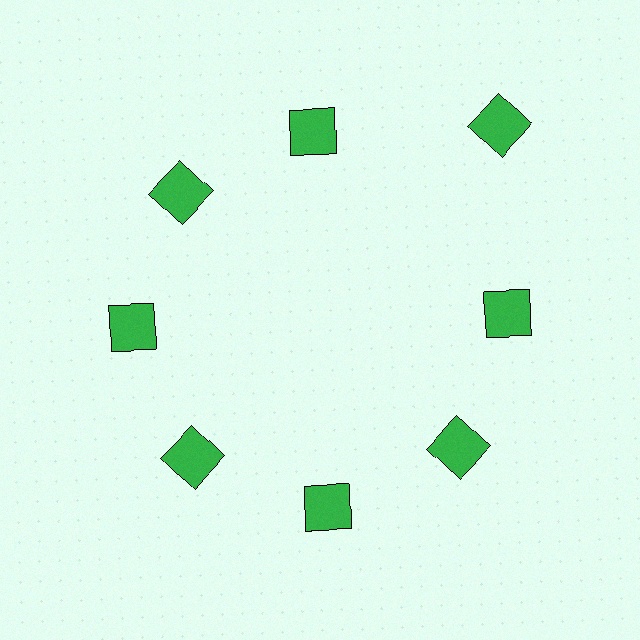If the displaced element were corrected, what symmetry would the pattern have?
It would have 8-fold rotational symmetry — the pattern would map onto itself every 45 degrees.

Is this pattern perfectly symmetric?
No. The 8 green squares are arranged in a ring, but one element near the 2 o'clock position is pushed outward from the center, breaking the 8-fold rotational symmetry.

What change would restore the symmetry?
The symmetry would be restored by moving it inward, back onto the ring so that all 8 squares sit at equal angles and equal distance from the center.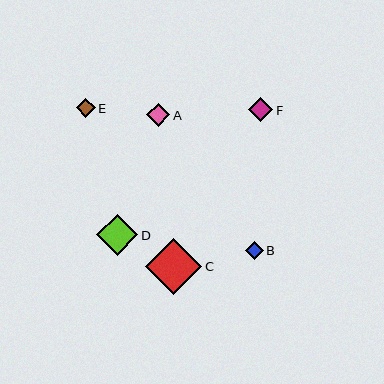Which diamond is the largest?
Diamond C is the largest with a size of approximately 56 pixels.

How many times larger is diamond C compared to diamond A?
Diamond C is approximately 2.4 times the size of diamond A.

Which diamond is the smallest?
Diamond B is the smallest with a size of approximately 18 pixels.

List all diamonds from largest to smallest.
From largest to smallest: C, D, F, A, E, B.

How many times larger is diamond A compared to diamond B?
Diamond A is approximately 1.3 times the size of diamond B.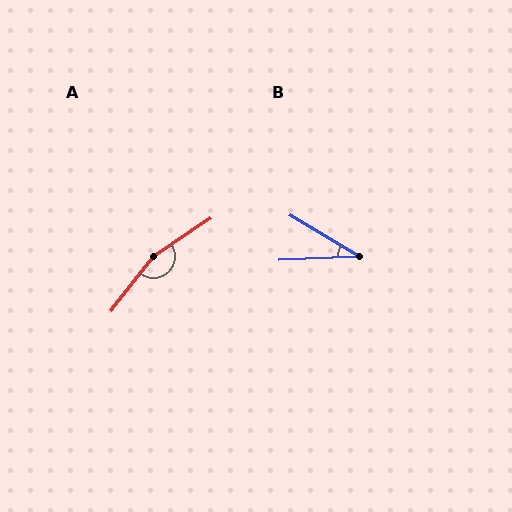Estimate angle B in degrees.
Approximately 34 degrees.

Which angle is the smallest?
B, at approximately 34 degrees.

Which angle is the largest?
A, at approximately 162 degrees.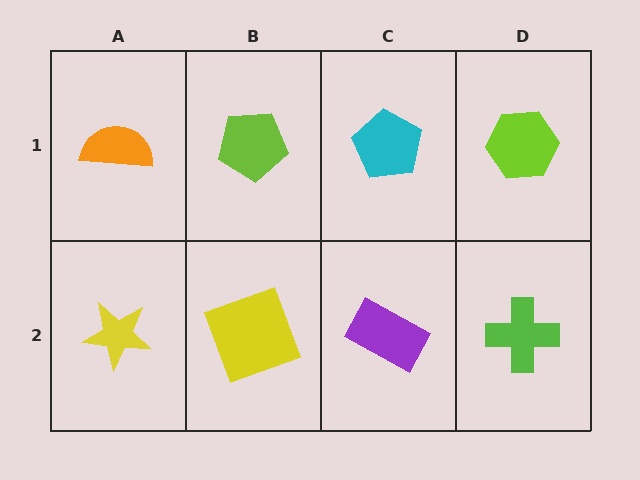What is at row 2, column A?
A yellow star.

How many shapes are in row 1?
4 shapes.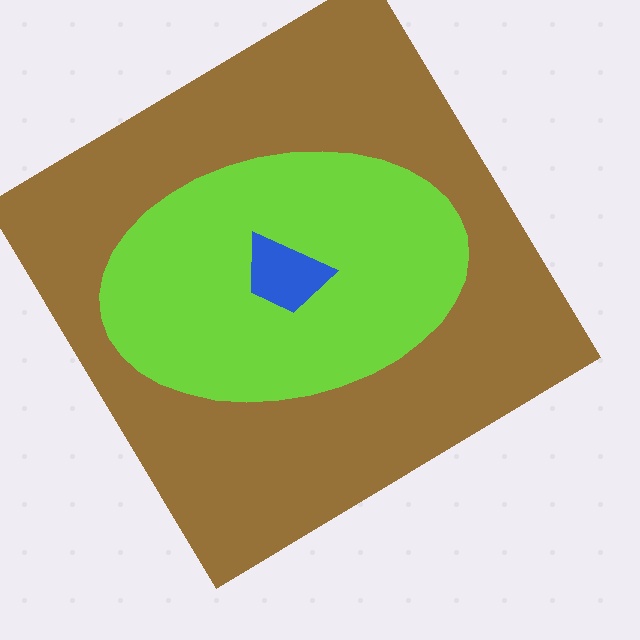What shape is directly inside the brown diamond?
The lime ellipse.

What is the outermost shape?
The brown diamond.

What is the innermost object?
The blue trapezoid.